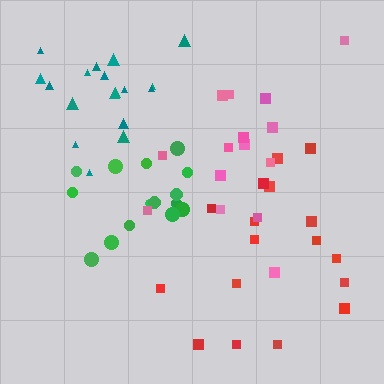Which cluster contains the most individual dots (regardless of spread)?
Teal (18).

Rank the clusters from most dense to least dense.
teal, green, red, pink.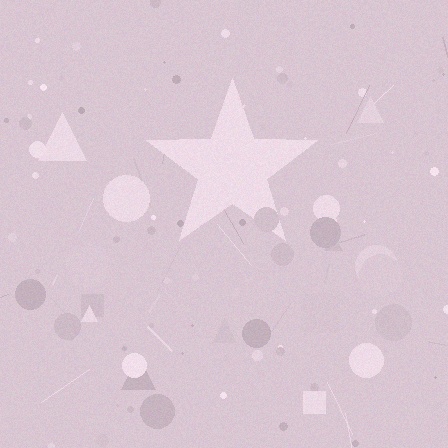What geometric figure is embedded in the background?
A star is embedded in the background.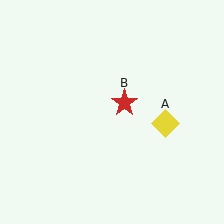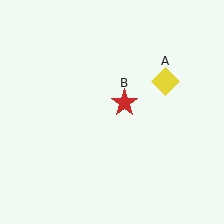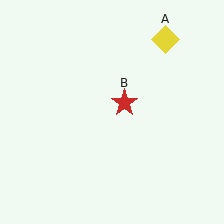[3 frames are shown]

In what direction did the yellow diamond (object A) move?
The yellow diamond (object A) moved up.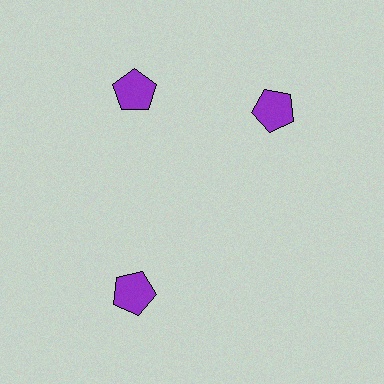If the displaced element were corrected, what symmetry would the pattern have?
It would have 3-fold rotational symmetry — the pattern would map onto itself every 120 degrees.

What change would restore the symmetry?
The symmetry would be restored by rotating it back into even spacing with its neighbors so that all 3 pentagons sit at equal angles and equal distance from the center.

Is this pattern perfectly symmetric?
No. The 3 purple pentagons are arranged in a ring, but one element near the 3 o'clock position is rotated out of alignment along the ring, breaking the 3-fold rotational symmetry.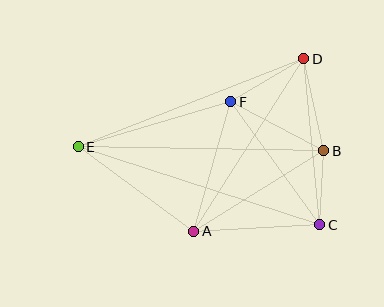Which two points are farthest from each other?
Points C and E are farthest from each other.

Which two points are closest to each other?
Points B and C are closest to each other.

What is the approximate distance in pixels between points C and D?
The distance between C and D is approximately 166 pixels.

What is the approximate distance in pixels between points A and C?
The distance between A and C is approximately 126 pixels.